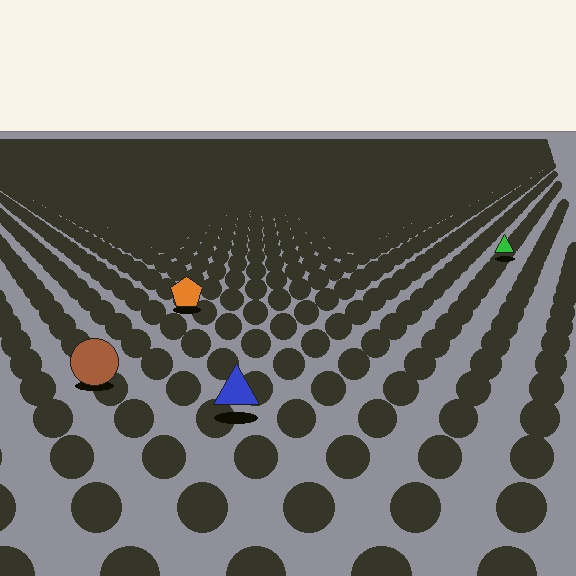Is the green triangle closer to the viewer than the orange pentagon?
No. The orange pentagon is closer — you can tell from the texture gradient: the ground texture is coarser near it.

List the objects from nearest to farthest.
From nearest to farthest: the blue triangle, the brown circle, the orange pentagon, the green triangle.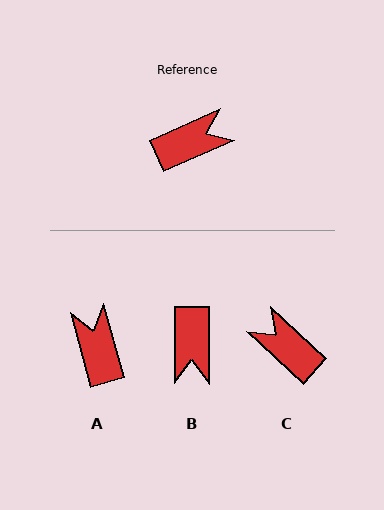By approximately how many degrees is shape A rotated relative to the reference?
Approximately 81 degrees counter-clockwise.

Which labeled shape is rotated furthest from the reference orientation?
B, about 115 degrees away.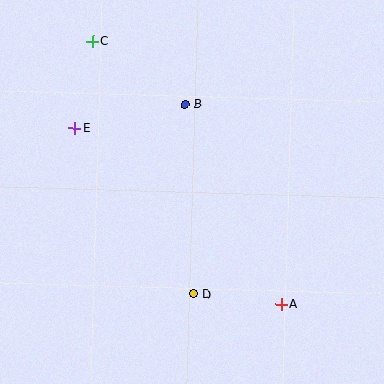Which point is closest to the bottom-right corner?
Point A is closest to the bottom-right corner.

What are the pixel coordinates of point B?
Point B is at (185, 104).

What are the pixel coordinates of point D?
Point D is at (194, 294).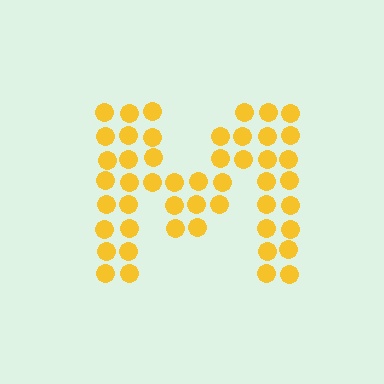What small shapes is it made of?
It is made of small circles.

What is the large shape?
The large shape is the letter M.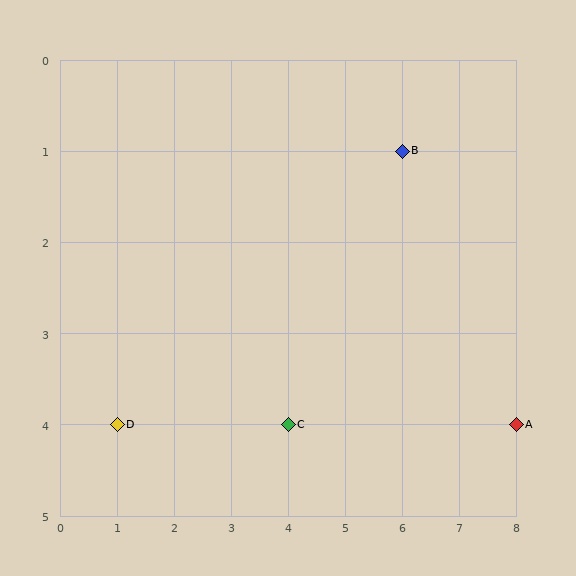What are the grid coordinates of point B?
Point B is at grid coordinates (6, 1).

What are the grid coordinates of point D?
Point D is at grid coordinates (1, 4).